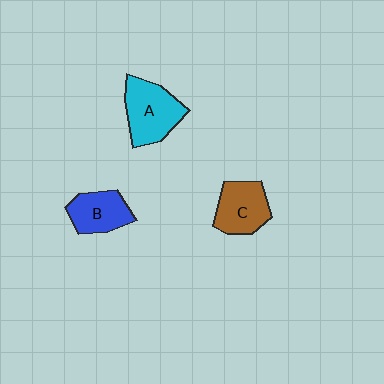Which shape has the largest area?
Shape A (cyan).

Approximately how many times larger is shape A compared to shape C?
Approximately 1.2 times.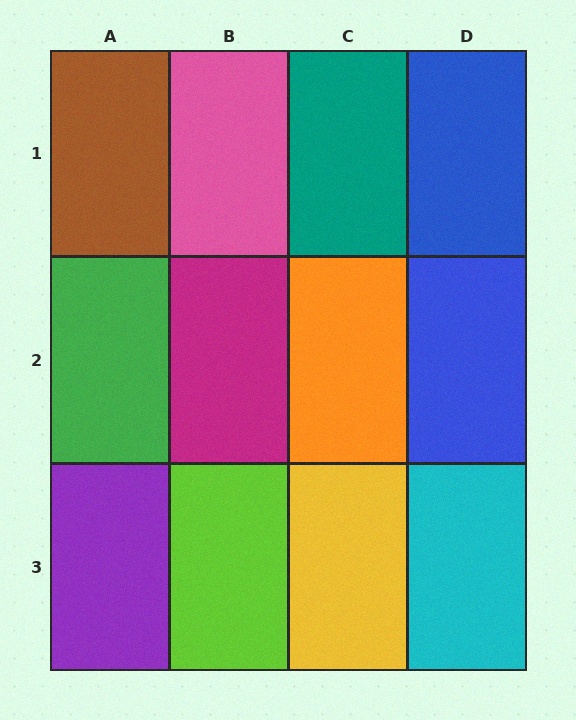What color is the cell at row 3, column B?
Lime.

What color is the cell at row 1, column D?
Blue.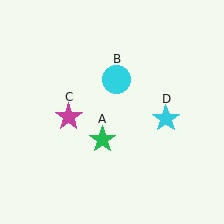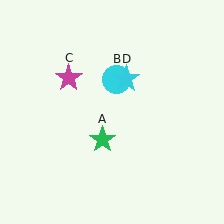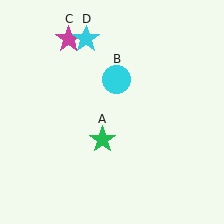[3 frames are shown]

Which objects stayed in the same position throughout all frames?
Green star (object A) and cyan circle (object B) remained stationary.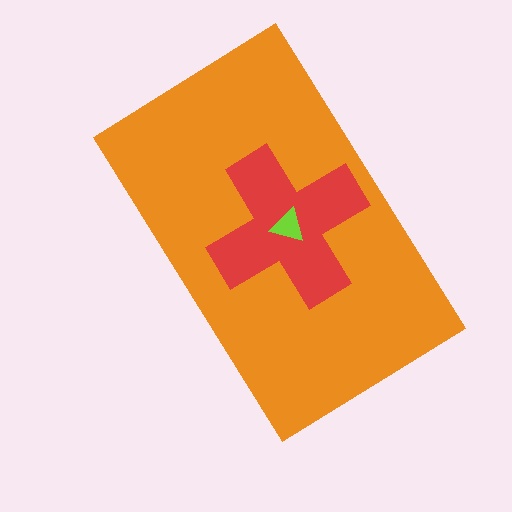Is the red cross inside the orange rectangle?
Yes.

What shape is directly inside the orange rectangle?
The red cross.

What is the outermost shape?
The orange rectangle.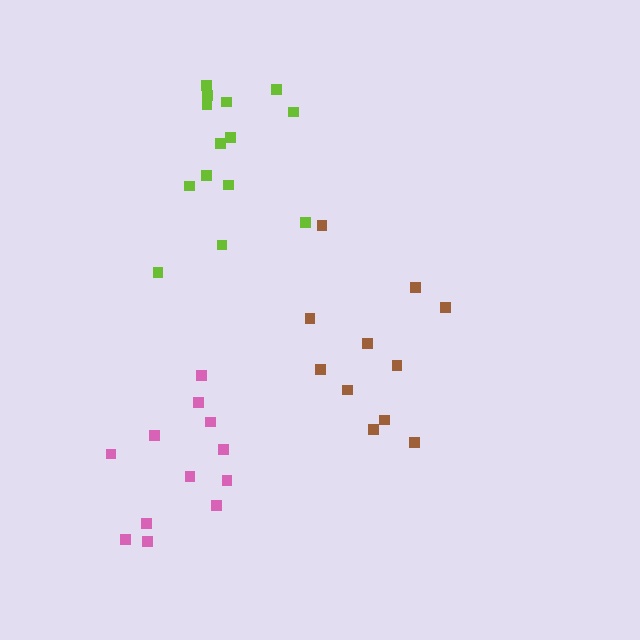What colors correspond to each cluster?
The clusters are colored: pink, brown, lime.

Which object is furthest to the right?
The brown cluster is rightmost.